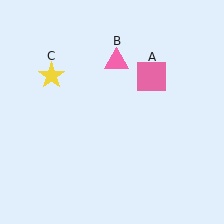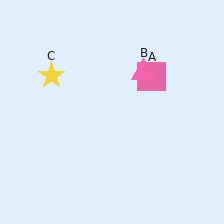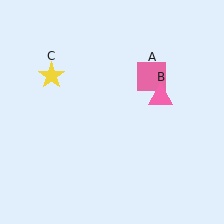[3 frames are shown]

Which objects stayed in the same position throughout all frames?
Pink square (object A) and yellow star (object C) remained stationary.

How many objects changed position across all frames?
1 object changed position: pink triangle (object B).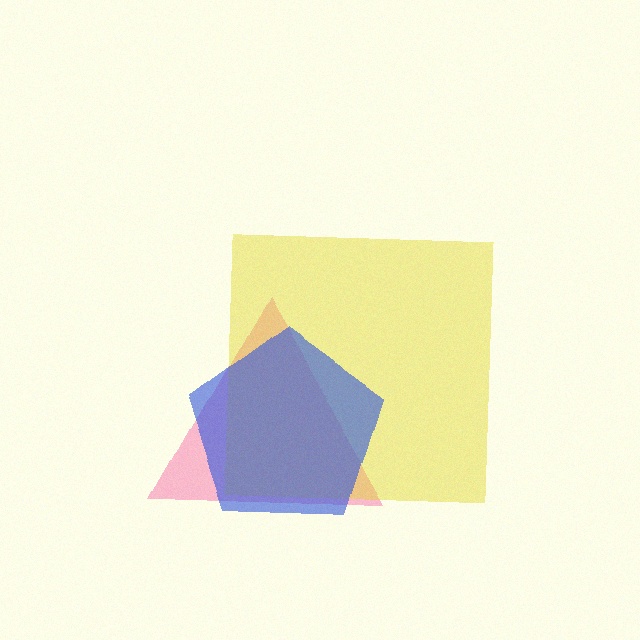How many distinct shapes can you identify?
There are 3 distinct shapes: a pink triangle, a yellow square, a blue pentagon.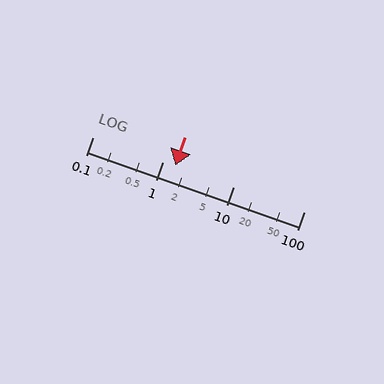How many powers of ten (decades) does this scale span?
The scale spans 3 decades, from 0.1 to 100.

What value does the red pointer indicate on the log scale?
The pointer indicates approximately 1.5.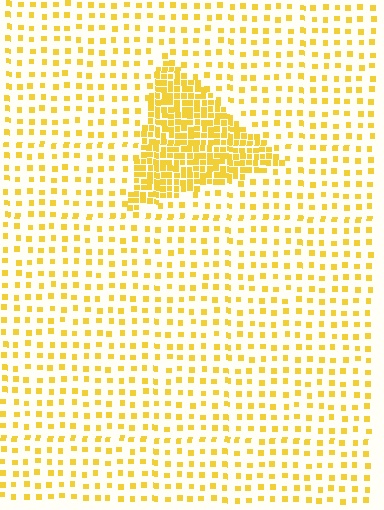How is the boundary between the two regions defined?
The boundary is defined by a change in element density (approximately 3.1x ratio). All elements are the same color, size, and shape.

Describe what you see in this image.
The image contains small yellow elements arranged at two different densities. A triangle-shaped region is visible where the elements are more densely packed than the surrounding area.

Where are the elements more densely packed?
The elements are more densely packed inside the triangle boundary.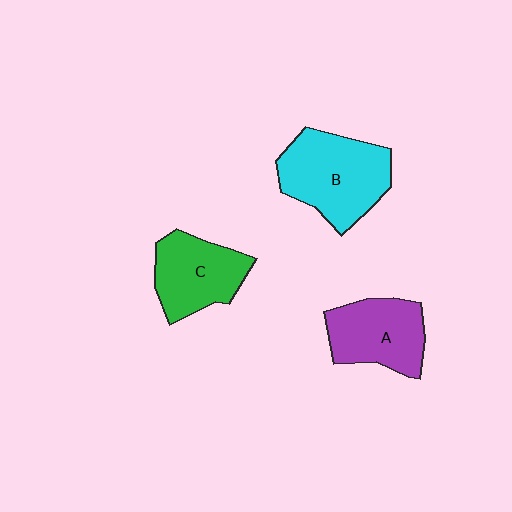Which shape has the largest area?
Shape B (cyan).